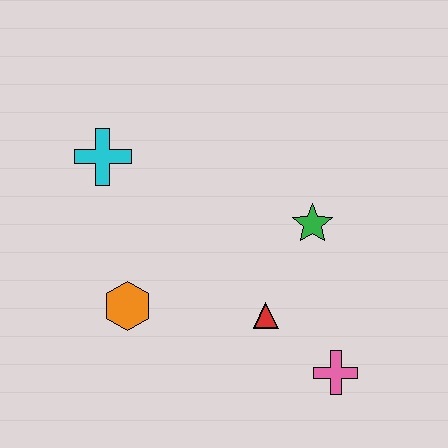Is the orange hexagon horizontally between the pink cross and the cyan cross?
Yes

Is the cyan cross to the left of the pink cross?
Yes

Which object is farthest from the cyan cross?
The pink cross is farthest from the cyan cross.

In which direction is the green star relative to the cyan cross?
The green star is to the right of the cyan cross.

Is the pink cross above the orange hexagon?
No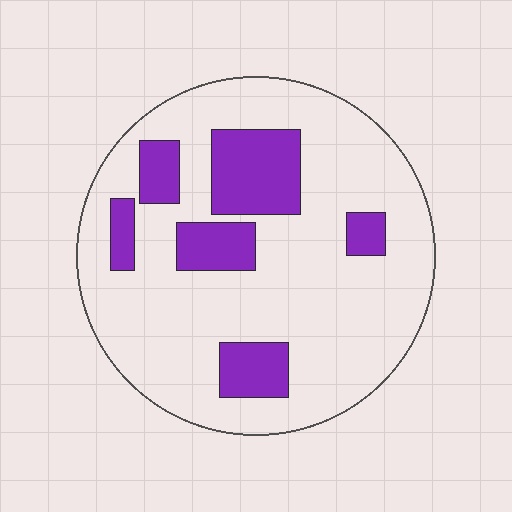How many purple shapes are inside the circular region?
6.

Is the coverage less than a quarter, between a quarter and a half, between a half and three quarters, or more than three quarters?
Less than a quarter.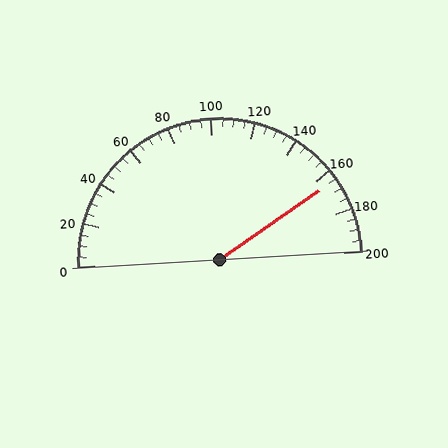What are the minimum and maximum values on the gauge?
The gauge ranges from 0 to 200.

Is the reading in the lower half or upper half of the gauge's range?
The reading is in the upper half of the range (0 to 200).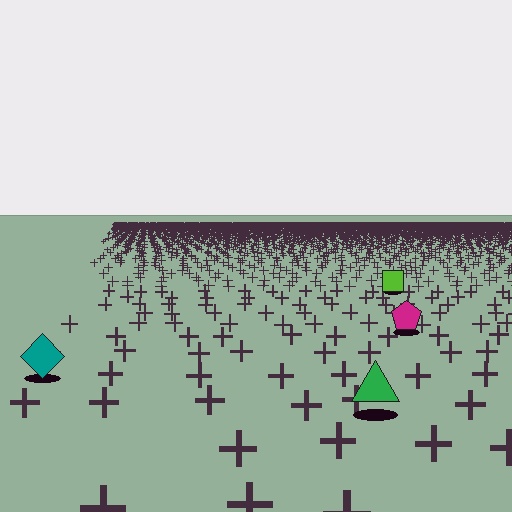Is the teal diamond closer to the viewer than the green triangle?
No. The green triangle is closer — you can tell from the texture gradient: the ground texture is coarser near it.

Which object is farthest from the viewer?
The lime square is farthest from the viewer. It appears smaller and the ground texture around it is denser.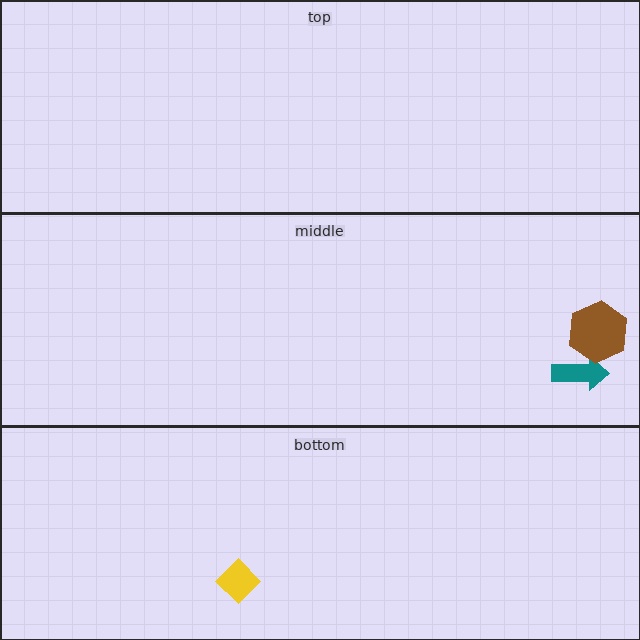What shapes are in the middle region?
The teal arrow, the brown hexagon.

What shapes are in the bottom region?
The yellow diamond.